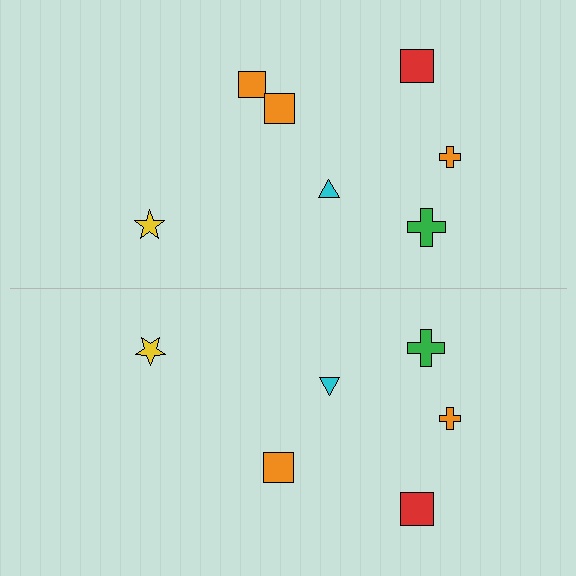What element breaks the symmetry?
A orange square is missing from the bottom side.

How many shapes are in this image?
There are 13 shapes in this image.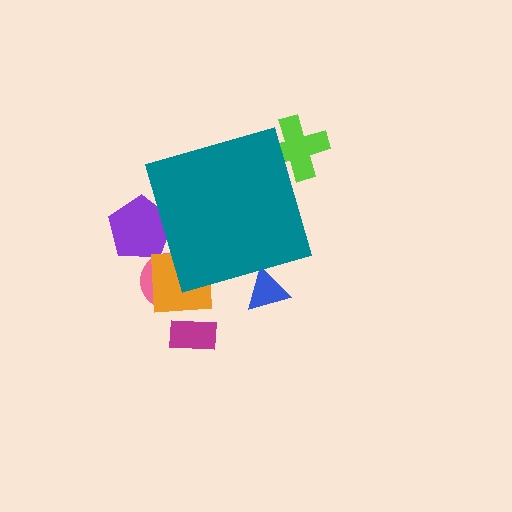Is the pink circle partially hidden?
Yes, the pink circle is partially hidden behind the teal diamond.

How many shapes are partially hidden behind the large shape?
5 shapes are partially hidden.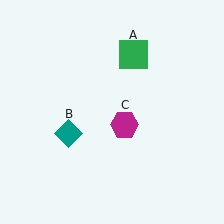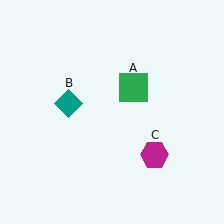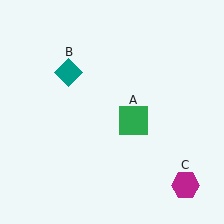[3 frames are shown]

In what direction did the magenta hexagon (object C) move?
The magenta hexagon (object C) moved down and to the right.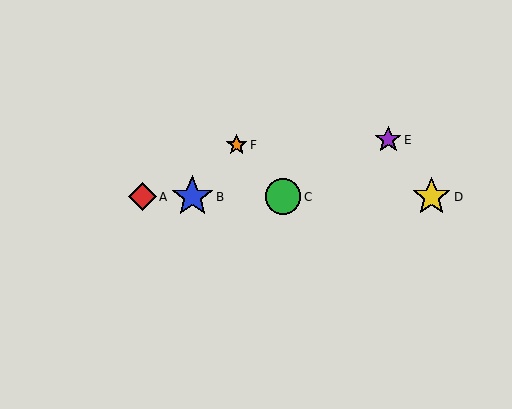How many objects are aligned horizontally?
4 objects (A, B, C, D) are aligned horizontally.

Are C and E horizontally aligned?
No, C is at y≈197 and E is at y≈140.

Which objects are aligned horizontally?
Objects A, B, C, D are aligned horizontally.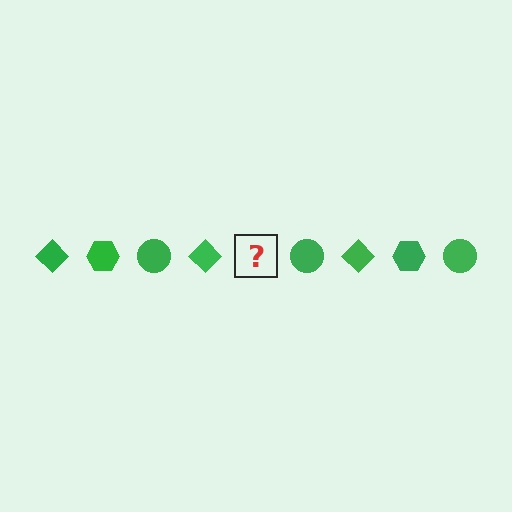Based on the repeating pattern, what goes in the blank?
The blank should be a green hexagon.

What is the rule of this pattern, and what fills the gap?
The rule is that the pattern cycles through diamond, hexagon, circle shapes in green. The gap should be filled with a green hexagon.